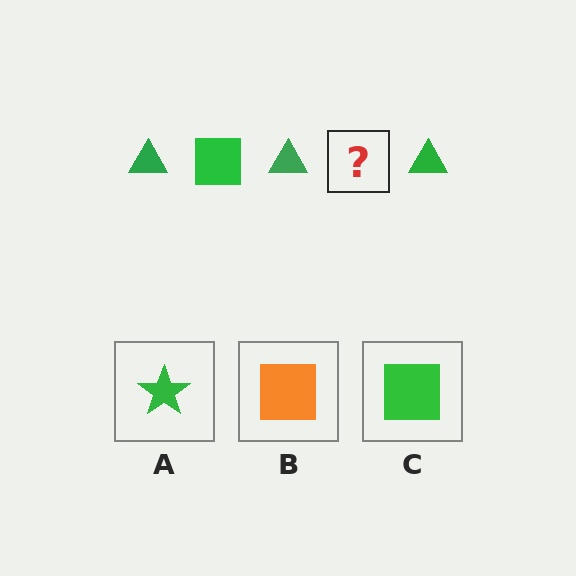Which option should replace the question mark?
Option C.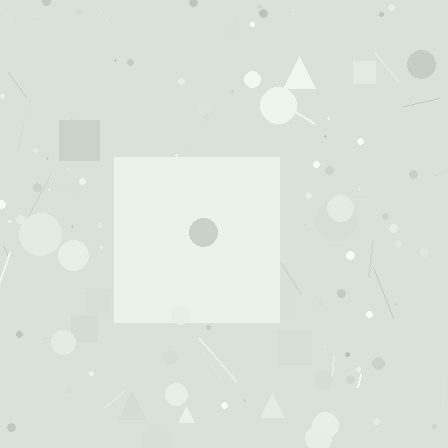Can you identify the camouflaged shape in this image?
The camouflaged shape is a square.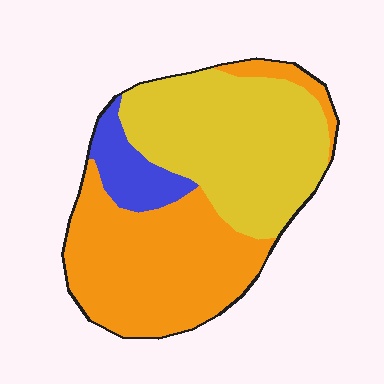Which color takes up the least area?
Blue, at roughly 10%.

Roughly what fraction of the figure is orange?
Orange takes up between a quarter and a half of the figure.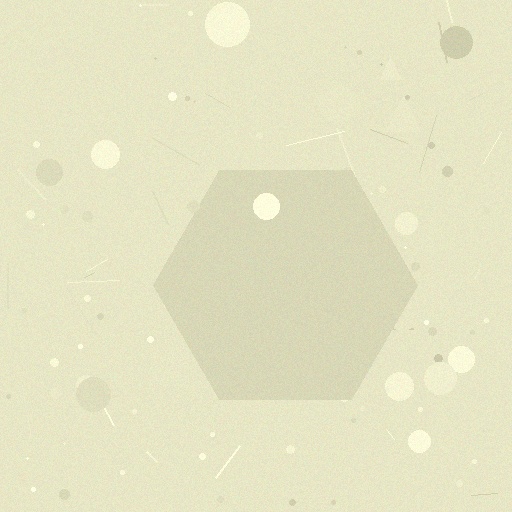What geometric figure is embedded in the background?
A hexagon is embedded in the background.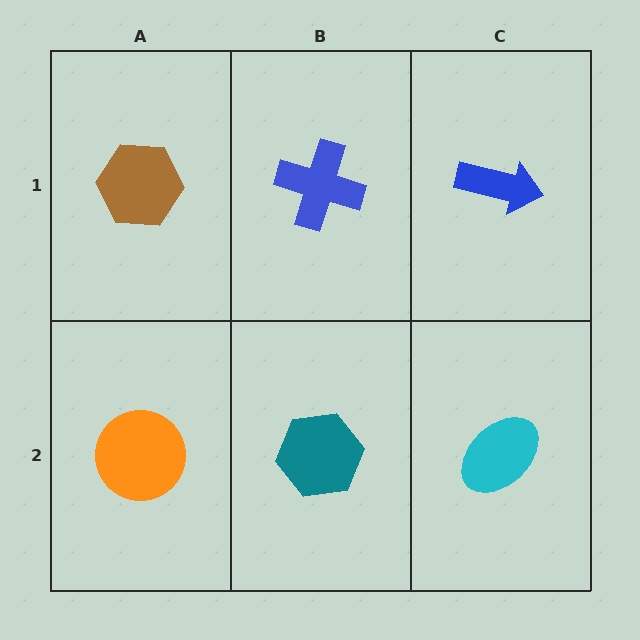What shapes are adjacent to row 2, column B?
A blue cross (row 1, column B), an orange circle (row 2, column A), a cyan ellipse (row 2, column C).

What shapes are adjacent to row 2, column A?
A brown hexagon (row 1, column A), a teal hexagon (row 2, column B).